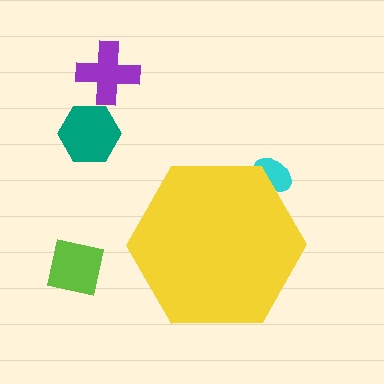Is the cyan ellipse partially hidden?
Yes, the cyan ellipse is partially hidden behind the yellow hexagon.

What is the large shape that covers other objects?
A yellow hexagon.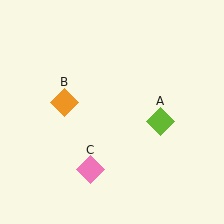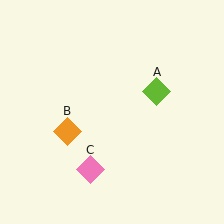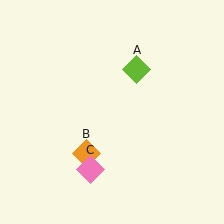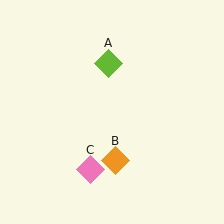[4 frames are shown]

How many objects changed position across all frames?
2 objects changed position: lime diamond (object A), orange diamond (object B).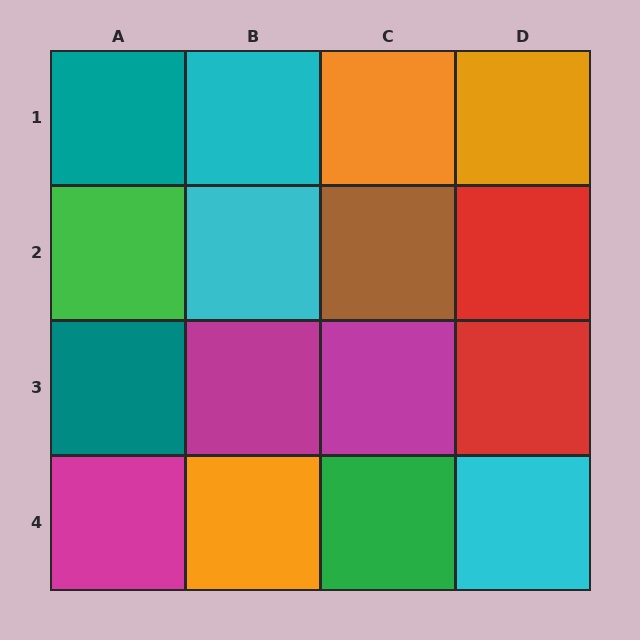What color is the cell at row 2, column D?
Red.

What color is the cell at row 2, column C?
Brown.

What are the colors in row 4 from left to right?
Magenta, orange, green, cyan.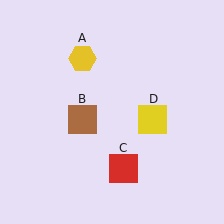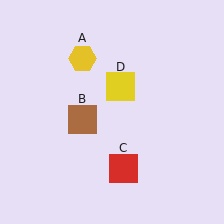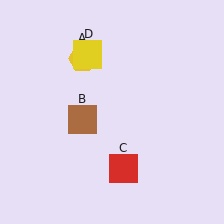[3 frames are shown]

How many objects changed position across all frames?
1 object changed position: yellow square (object D).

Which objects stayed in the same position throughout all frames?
Yellow hexagon (object A) and brown square (object B) and red square (object C) remained stationary.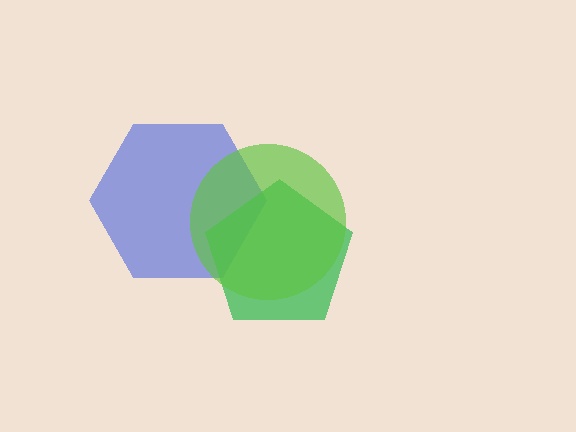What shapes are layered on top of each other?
The layered shapes are: a blue hexagon, a green pentagon, a lime circle.